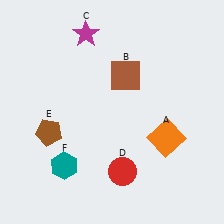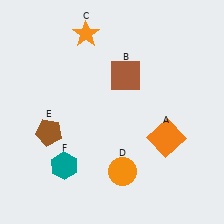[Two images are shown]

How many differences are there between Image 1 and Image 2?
There are 2 differences between the two images.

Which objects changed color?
C changed from magenta to orange. D changed from red to orange.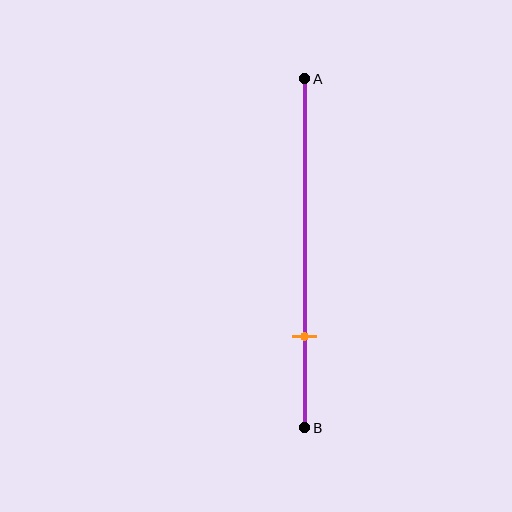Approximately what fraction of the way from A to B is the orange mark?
The orange mark is approximately 75% of the way from A to B.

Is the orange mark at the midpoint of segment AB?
No, the mark is at about 75% from A, not at the 50% midpoint.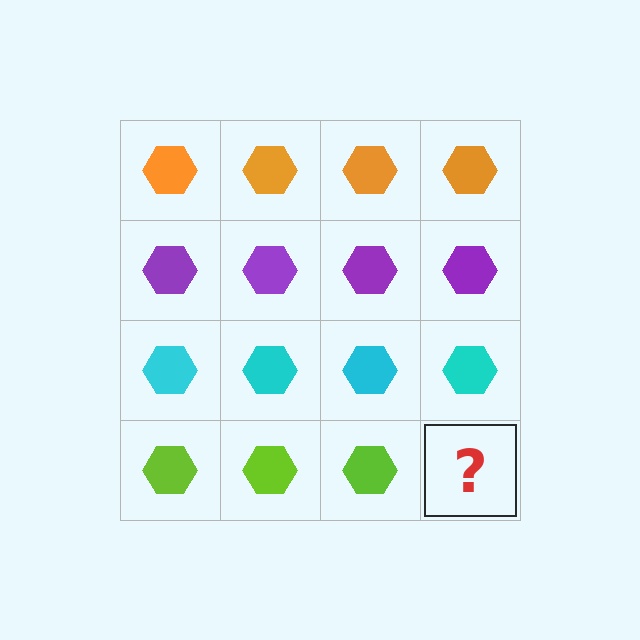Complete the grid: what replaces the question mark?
The question mark should be replaced with a lime hexagon.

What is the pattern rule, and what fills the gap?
The rule is that each row has a consistent color. The gap should be filled with a lime hexagon.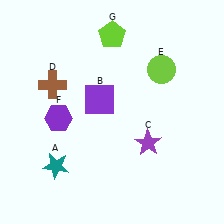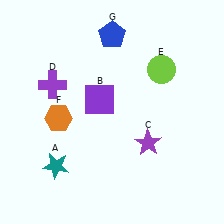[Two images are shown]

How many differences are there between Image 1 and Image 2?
There are 3 differences between the two images.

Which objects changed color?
D changed from brown to purple. F changed from purple to orange. G changed from lime to blue.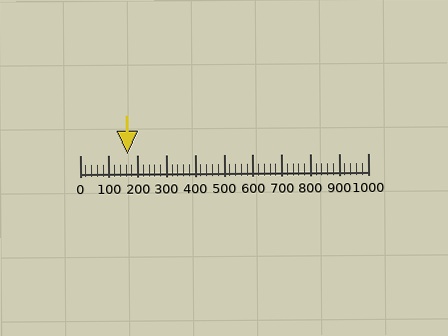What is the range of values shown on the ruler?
The ruler shows values from 0 to 1000.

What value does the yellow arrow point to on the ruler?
The yellow arrow points to approximately 166.